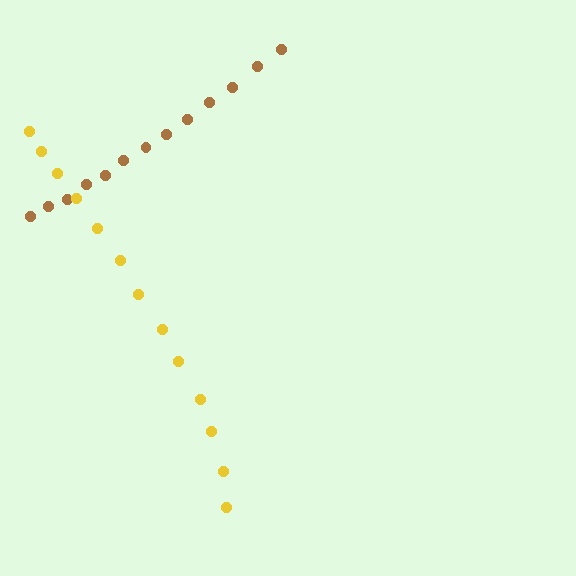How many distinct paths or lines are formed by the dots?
There are 2 distinct paths.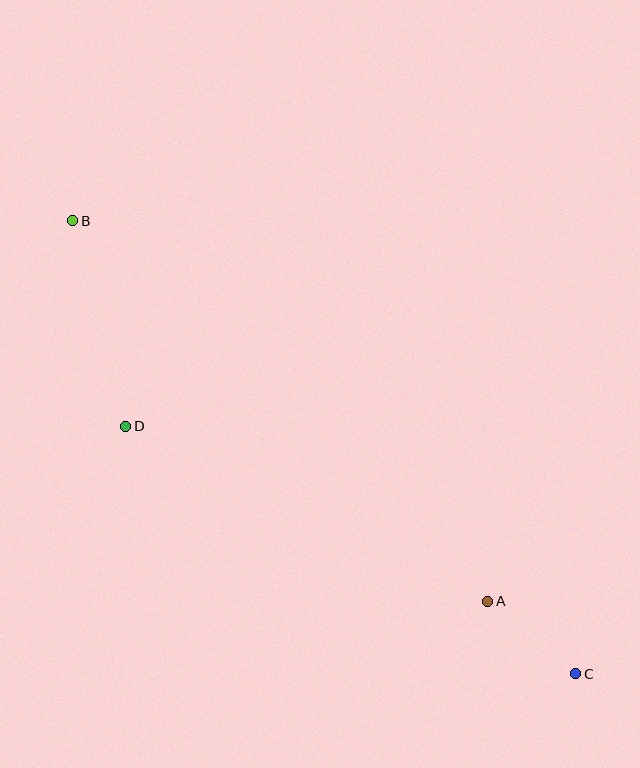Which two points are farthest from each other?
Points B and C are farthest from each other.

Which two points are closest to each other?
Points A and C are closest to each other.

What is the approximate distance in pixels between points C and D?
The distance between C and D is approximately 513 pixels.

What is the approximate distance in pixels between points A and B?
The distance between A and B is approximately 563 pixels.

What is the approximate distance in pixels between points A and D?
The distance between A and D is approximately 402 pixels.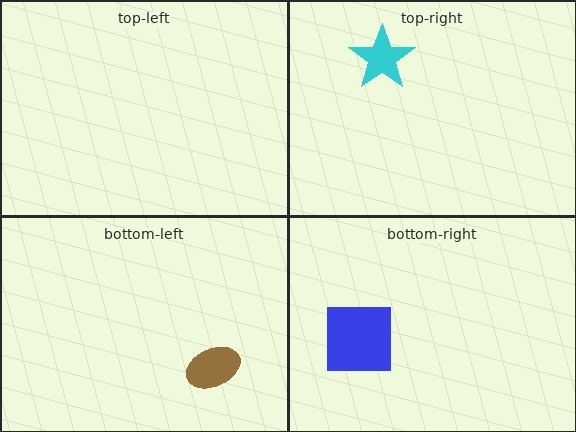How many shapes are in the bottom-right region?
1.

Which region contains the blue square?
The bottom-right region.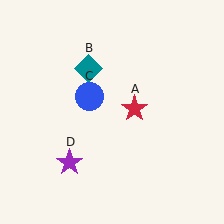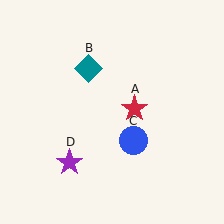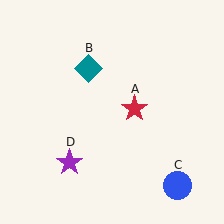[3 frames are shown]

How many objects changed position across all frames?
1 object changed position: blue circle (object C).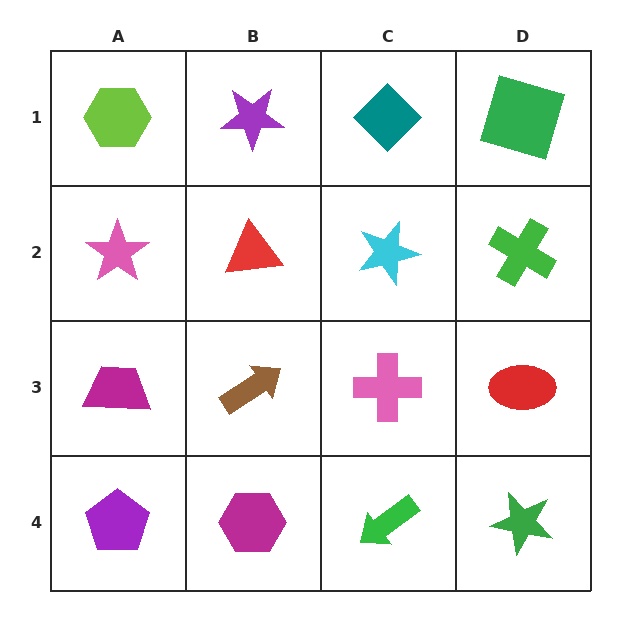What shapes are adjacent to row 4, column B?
A brown arrow (row 3, column B), a purple pentagon (row 4, column A), a green arrow (row 4, column C).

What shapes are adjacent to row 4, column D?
A red ellipse (row 3, column D), a green arrow (row 4, column C).